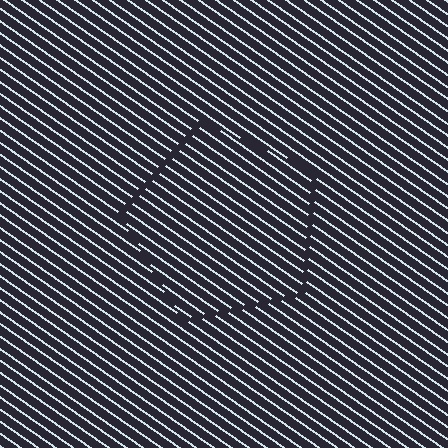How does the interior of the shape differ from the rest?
The interior of the shape contains the same grating, shifted by half a period — the contour is defined by the phase discontinuity where line-ends from the inner and outer gratings abut.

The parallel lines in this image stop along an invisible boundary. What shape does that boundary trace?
An illusory pentagon. The interior of the shape contains the same grating, shifted by half a period — the contour is defined by the phase discontinuity where line-ends from the inner and outer gratings abut.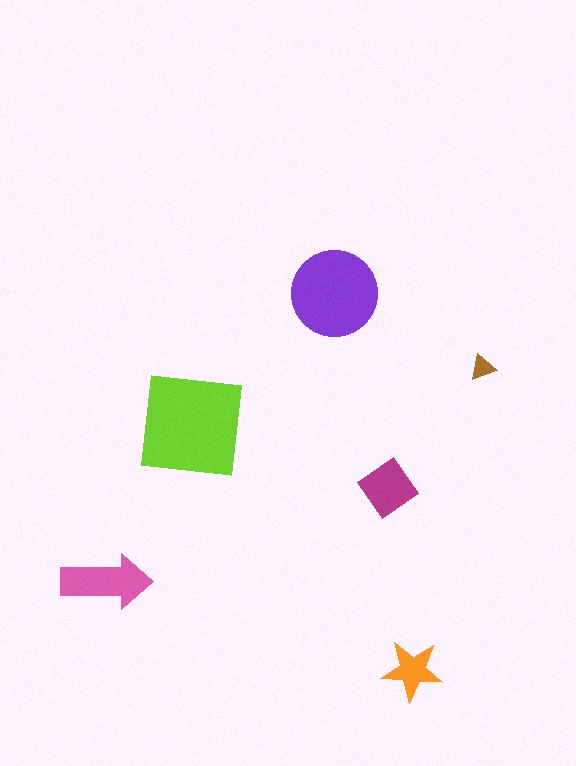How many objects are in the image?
There are 6 objects in the image.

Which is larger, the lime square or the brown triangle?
The lime square.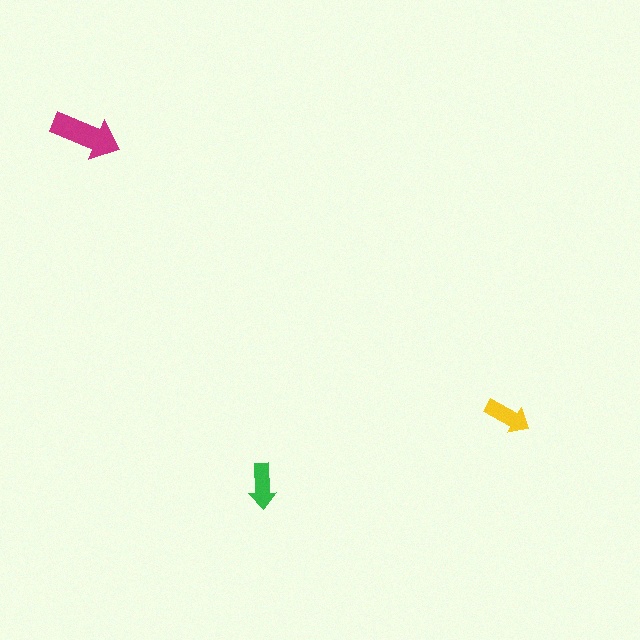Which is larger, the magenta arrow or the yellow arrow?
The magenta one.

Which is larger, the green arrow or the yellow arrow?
The yellow one.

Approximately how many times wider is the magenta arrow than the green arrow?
About 1.5 times wider.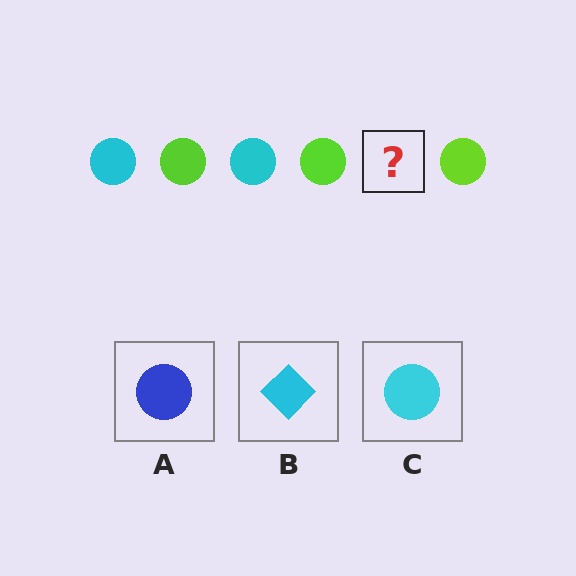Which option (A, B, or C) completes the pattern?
C.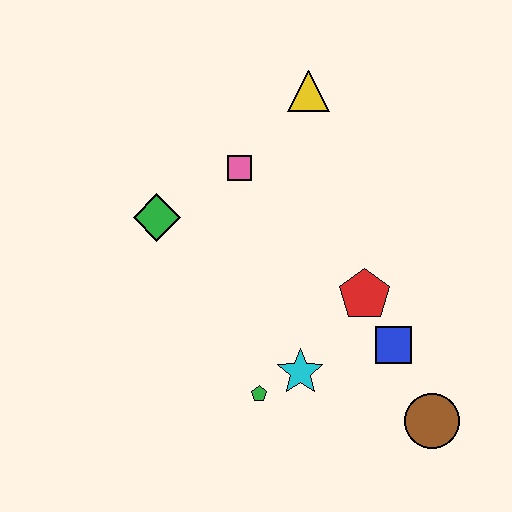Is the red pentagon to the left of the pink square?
No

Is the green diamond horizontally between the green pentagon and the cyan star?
No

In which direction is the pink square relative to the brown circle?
The pink square is above the brown circle.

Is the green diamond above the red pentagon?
Yes